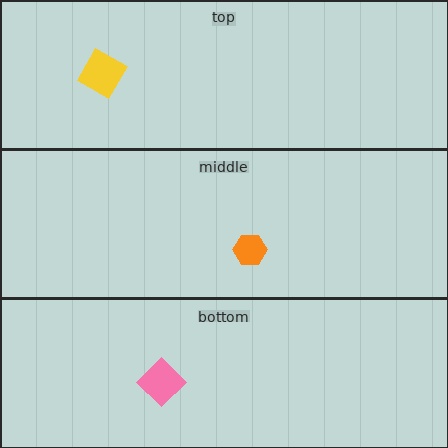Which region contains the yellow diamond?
The top region.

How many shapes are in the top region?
1.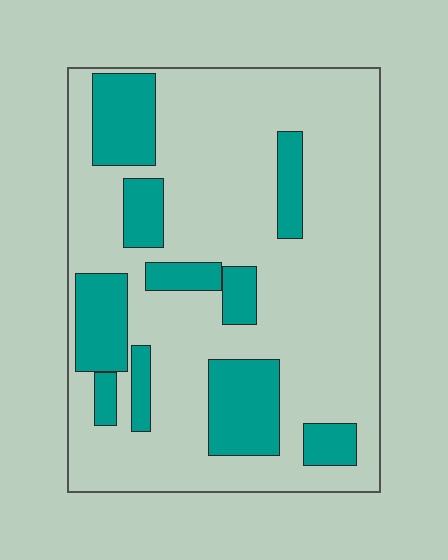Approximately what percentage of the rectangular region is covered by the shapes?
Approximately 25%.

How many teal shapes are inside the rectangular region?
10.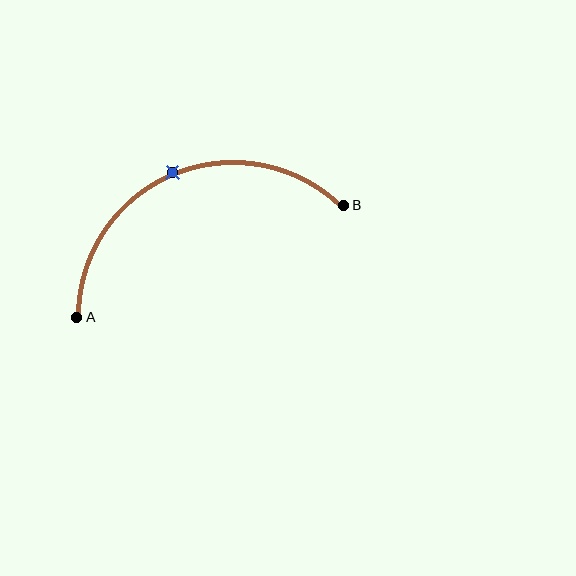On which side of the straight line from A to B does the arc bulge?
The arc bulges above the straight line connecting A and B.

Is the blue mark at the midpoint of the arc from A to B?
Yes. The blue mark lies on the arc at equal arc-length from both A and B — it is the arc midpoint.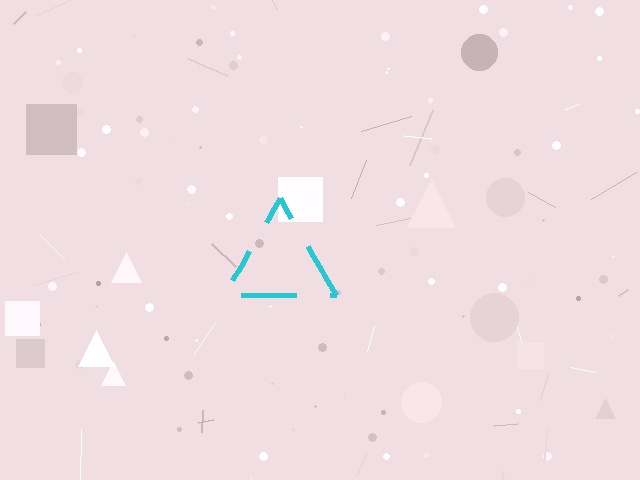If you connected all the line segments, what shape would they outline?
They would outline a triangle.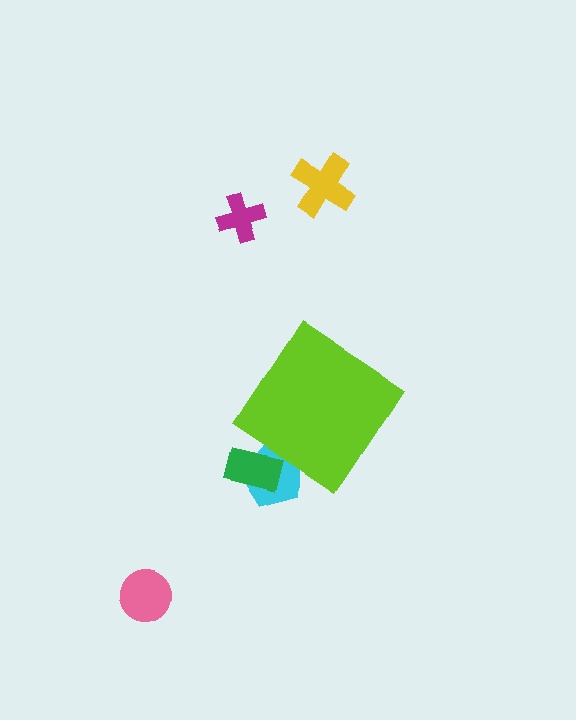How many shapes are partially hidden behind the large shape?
2 shapes are partially hidden.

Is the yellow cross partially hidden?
No, the yellow cross is fully visible.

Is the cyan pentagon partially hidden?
Yes, the cyan pentagon is partially hidden behind the lime diamond.